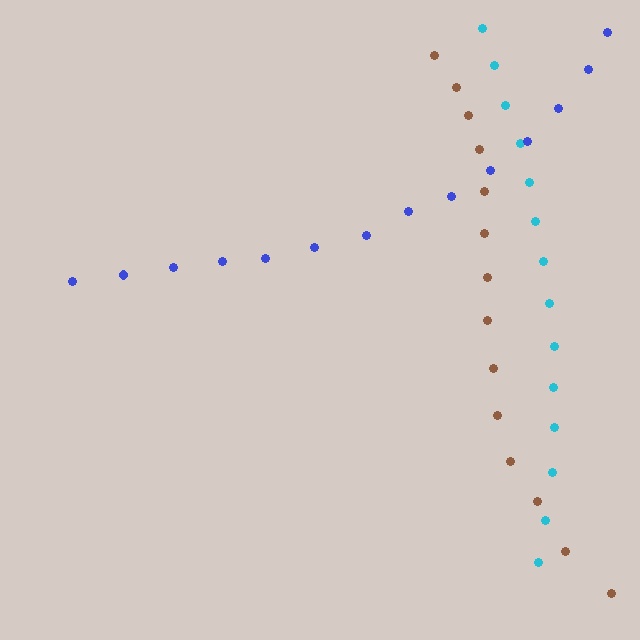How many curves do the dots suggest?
There are 3 distinct paths.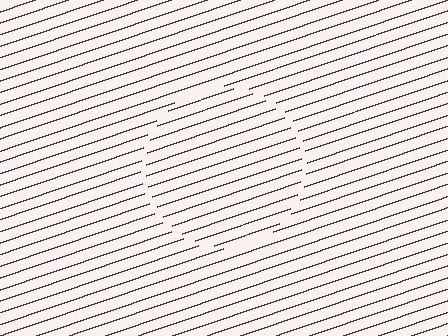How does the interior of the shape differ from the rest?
The interior of the shape contains the same grating, shifted by half a period — the contour is defined by the phase discontinuity where line-ends from the inner and outer gratings abut.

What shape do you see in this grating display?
An illusory circle. The interior of the shape contains the same grating, shifted by half a period — the contour is defined by the phase discontinuity where line-ends from the inner and outer gratings abut.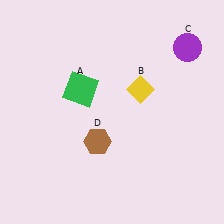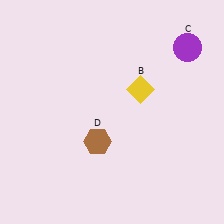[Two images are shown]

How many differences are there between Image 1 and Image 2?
There is 1 difference between the two images.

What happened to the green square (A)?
The green square (A) was removed in Image 2. It was in the top-left area of Image 1.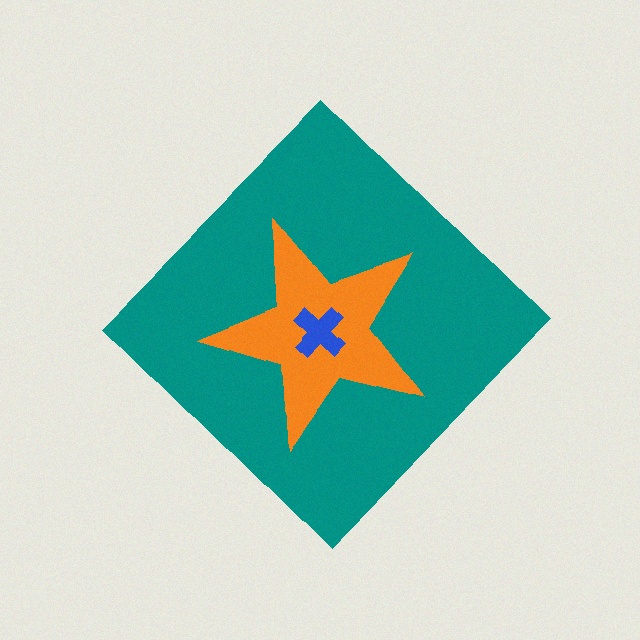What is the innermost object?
The blue cross.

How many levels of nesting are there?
3.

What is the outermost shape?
The teal diamond.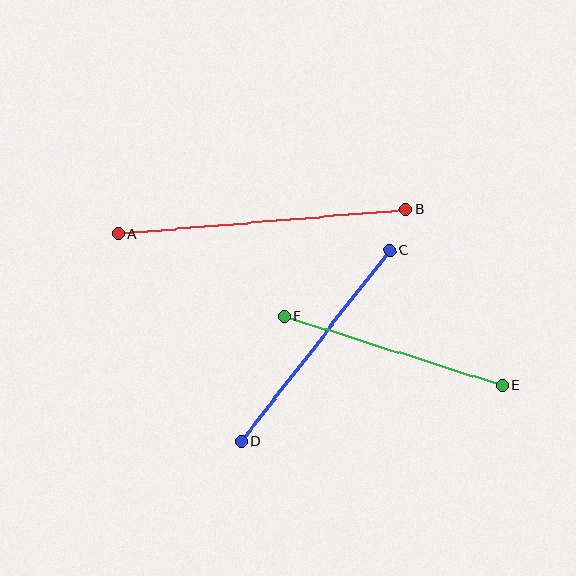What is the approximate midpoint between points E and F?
The midpoint is at approximately (394, 351) pixels.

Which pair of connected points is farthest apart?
Points A and B are farthest apart.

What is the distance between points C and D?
The distance is approximately 242 pixels.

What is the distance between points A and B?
The distance is approximately 289 pixels.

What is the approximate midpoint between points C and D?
The midpoint is at approximately (316, 346) pixels.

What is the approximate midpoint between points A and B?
The midpoint is at approximately (262, 222) pixels.